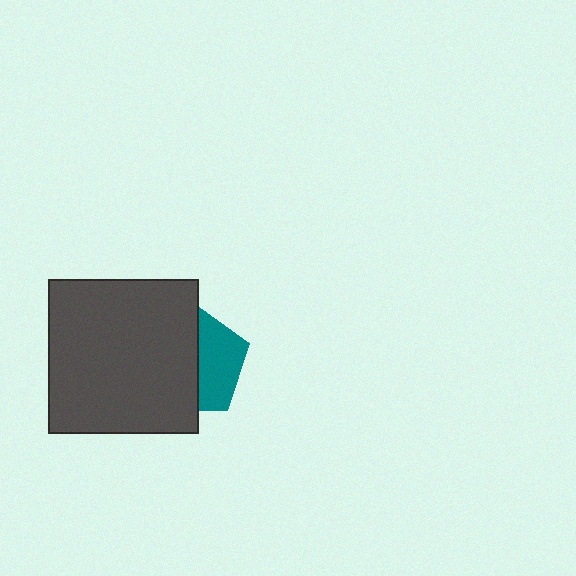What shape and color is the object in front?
The object in front is a dark gray rectangle.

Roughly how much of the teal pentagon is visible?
A small part of it is visible (roughly 41%).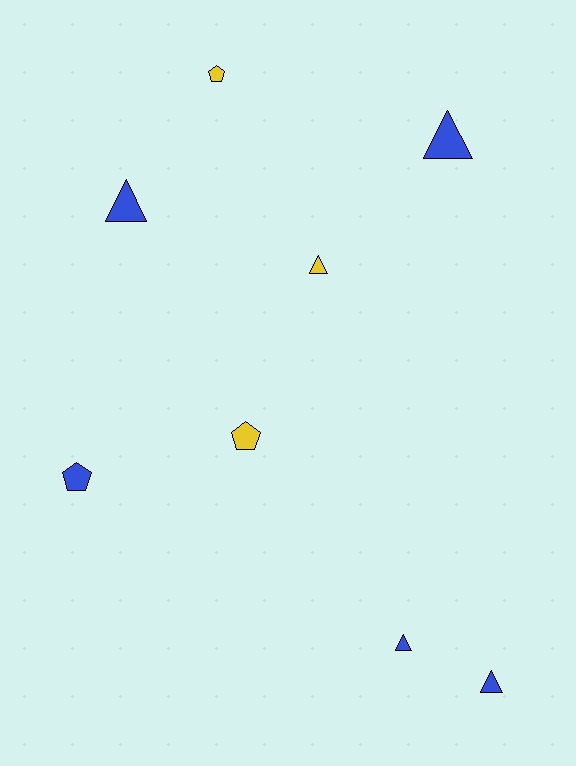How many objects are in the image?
There are 8 objects.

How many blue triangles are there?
There are 4 blue triangles.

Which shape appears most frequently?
Triangle, with 5 objects.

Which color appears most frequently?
Blue, with 5 objects.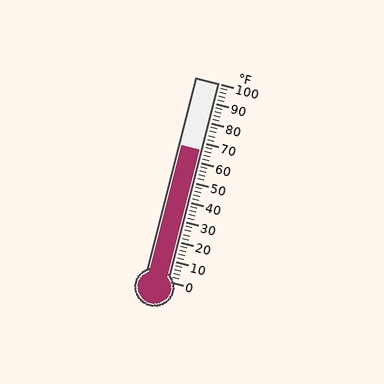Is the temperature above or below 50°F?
The temperature is above 50°F.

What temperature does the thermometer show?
The thermometer shows approximately 66°F.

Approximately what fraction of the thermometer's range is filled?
The thermometer is filled to approximately 65% of its range.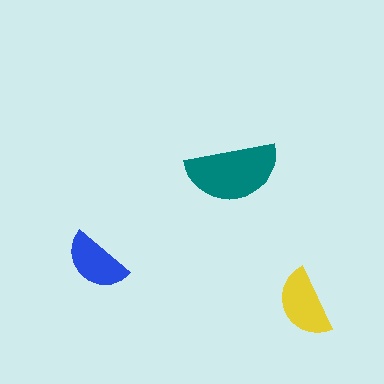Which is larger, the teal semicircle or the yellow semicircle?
The teal one.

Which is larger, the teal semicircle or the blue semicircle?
The teal one.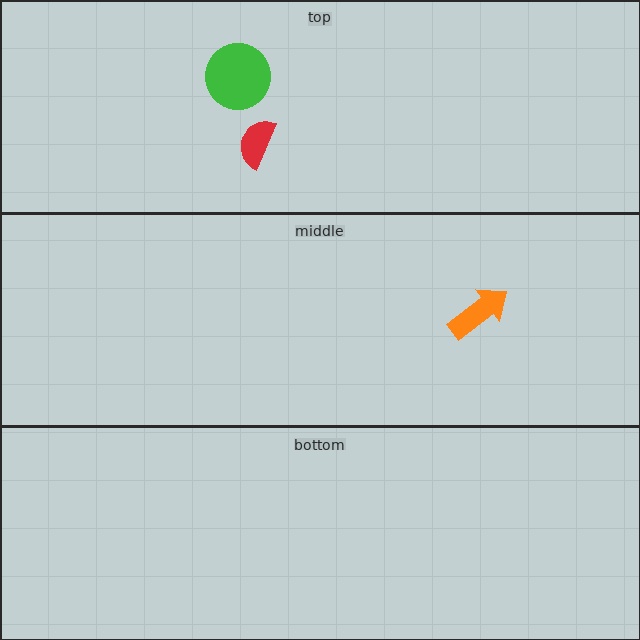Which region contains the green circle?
The top region.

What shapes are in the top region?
The green circle, the red semicircle.